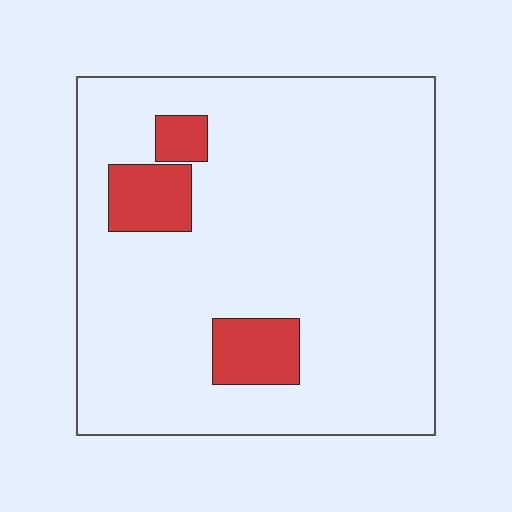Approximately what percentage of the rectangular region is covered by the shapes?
Approximately 10%.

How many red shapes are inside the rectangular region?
3.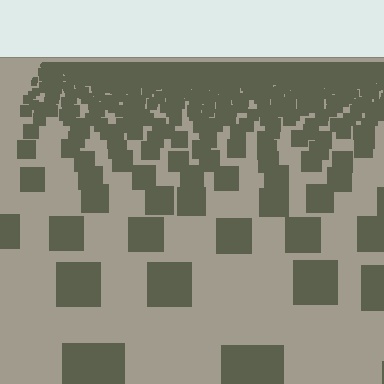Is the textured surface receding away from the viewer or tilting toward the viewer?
The surface is receding away from the viewer. Texture elements get smaller and denser toward the top.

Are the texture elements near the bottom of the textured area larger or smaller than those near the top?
Larger. Near the bottom, elements are closer to the viewer and appear at a bigger on-screen size.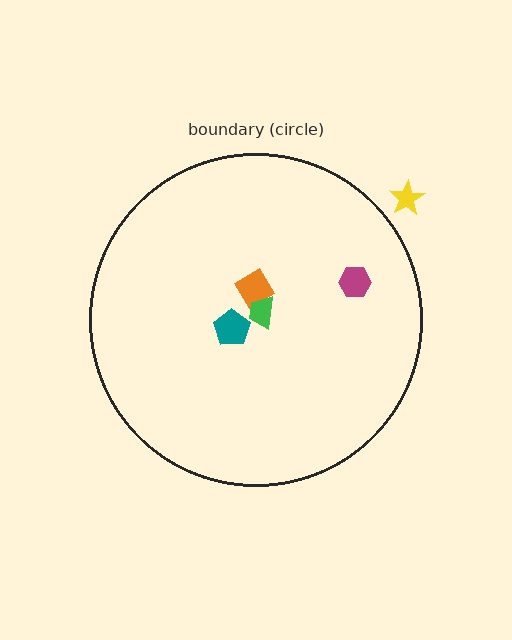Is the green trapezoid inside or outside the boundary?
Inside.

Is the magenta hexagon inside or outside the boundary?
Inside.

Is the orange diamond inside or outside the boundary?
Inside.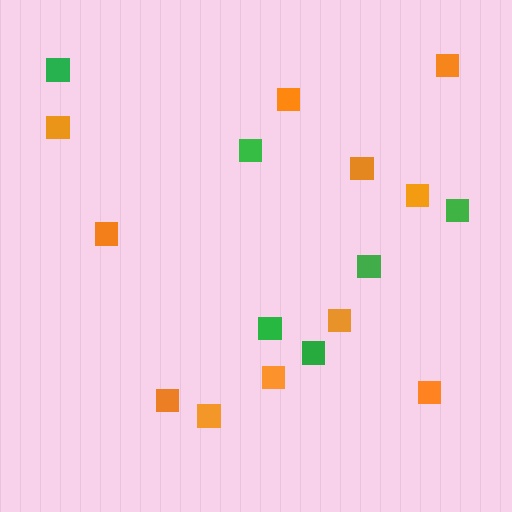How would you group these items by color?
There are 2 groups: one group of green squares (6) and one group of orange squares (11).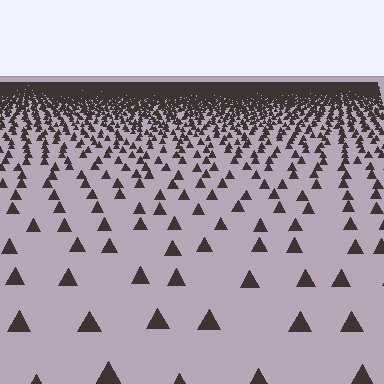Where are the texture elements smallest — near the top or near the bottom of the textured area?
Near the top.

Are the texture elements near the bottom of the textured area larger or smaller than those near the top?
Larger. Near the bottom, elements are closer to the viewer and appear at a bigger on-screen size.